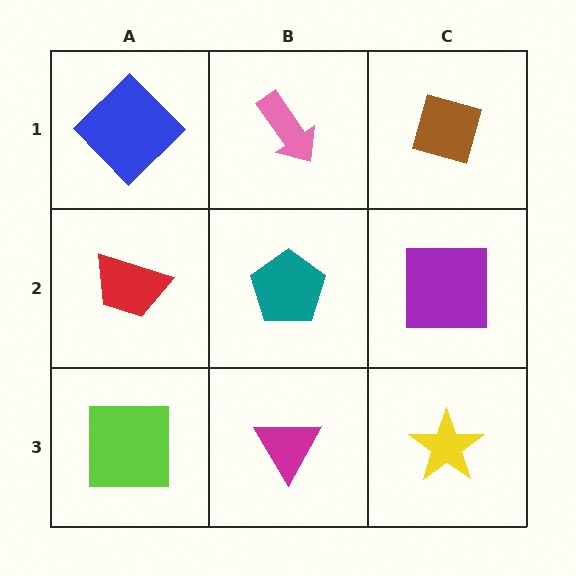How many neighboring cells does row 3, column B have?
3.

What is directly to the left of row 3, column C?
A magenta triangle.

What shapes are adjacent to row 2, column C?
A brown diamond (row 1, column C), a yellow star (row 3, column C), a teal pentagon (row 2, column B).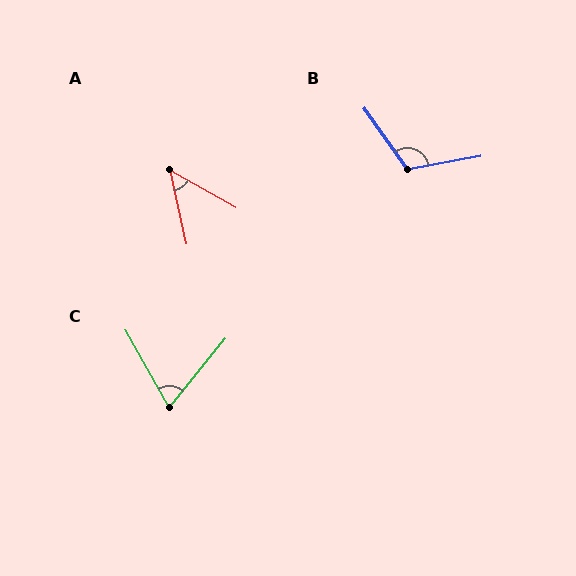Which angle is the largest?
B, at approximately 115 degrees.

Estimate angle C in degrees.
Approximately 68 degrees.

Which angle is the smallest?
A, at approximately 48 degrees.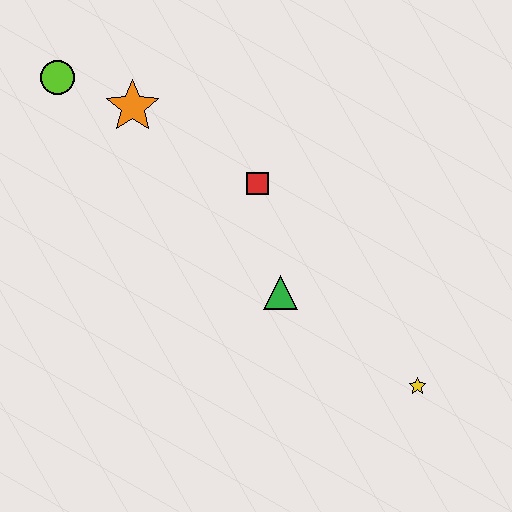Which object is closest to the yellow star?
The green triangle is closest to the yellow star.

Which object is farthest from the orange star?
The yellow star is farthest from the orange star.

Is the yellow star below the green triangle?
Yes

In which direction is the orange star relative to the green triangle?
The orange star is above the green triangle.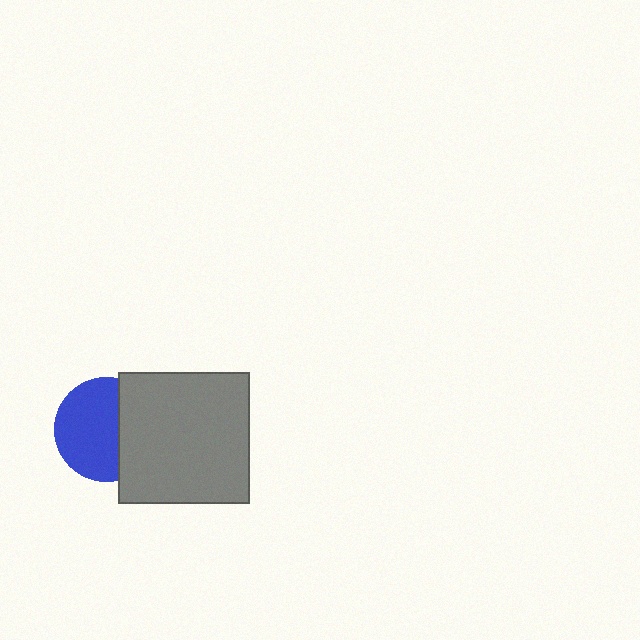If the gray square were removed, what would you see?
You would see the complete blue circle.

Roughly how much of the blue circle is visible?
About half of it is visible (roughly 63%).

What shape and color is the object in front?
The object in front is a gray square.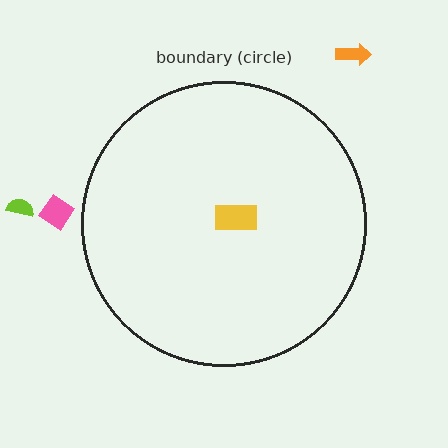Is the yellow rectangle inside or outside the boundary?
Inside.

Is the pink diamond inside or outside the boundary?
Outside.